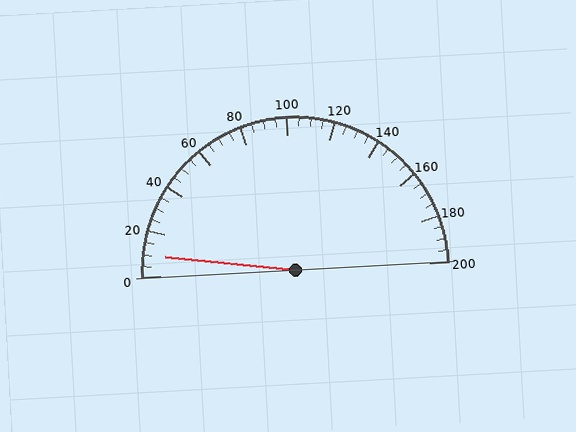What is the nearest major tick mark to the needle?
The nearest major tick mark is 0.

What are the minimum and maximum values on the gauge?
The gauge ranges from 0 to 200.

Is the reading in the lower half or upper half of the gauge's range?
The reading is in the lower half of the range (0 to 200).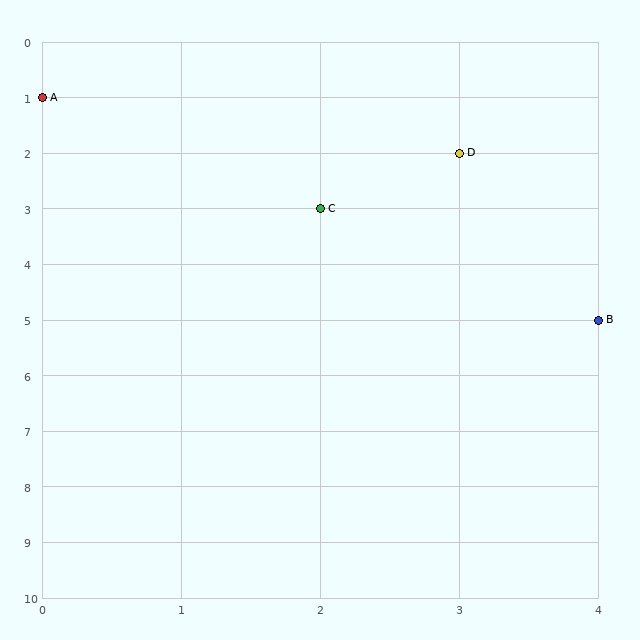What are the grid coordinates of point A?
Point A is at grid coordinates (0, 1).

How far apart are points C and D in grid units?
Points C and D are 1 column and 1 row apart (about 1.4 grid units diagonally).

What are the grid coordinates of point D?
Point D is at grid coordinates (3, 2).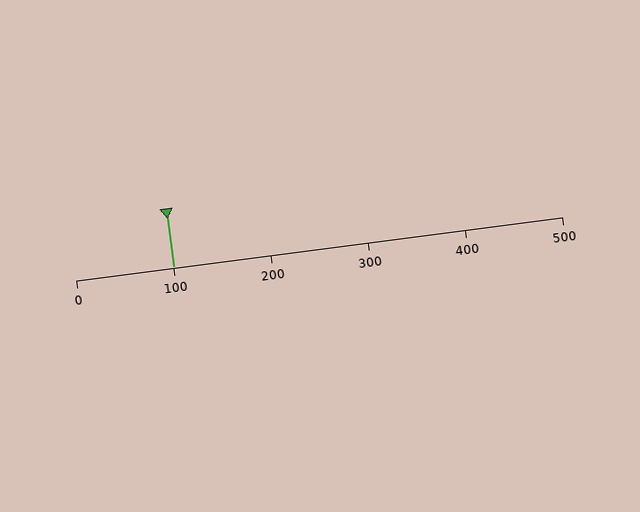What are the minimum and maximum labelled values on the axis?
The axis runs from 0 to 500.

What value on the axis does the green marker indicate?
The marker indicates approximately 100.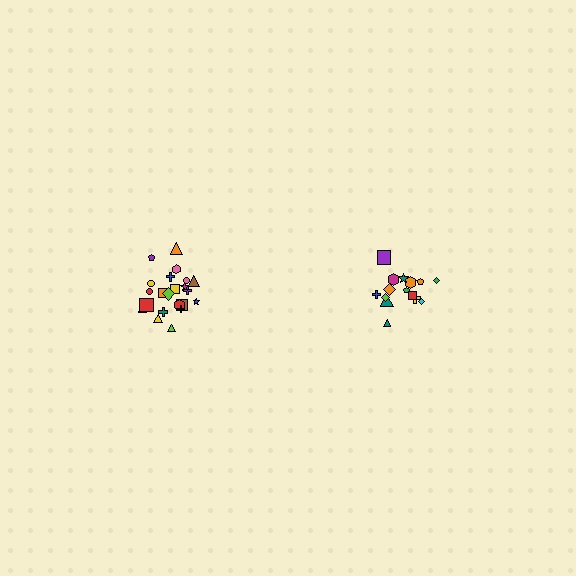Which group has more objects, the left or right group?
The left group.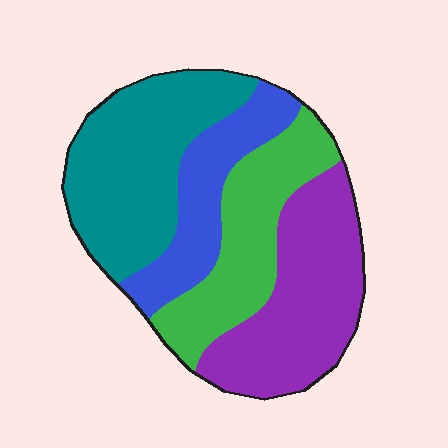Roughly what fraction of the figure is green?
Green covers about 25% of the figure.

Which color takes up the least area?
Blue, at roughly 15%.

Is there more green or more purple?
Purple.